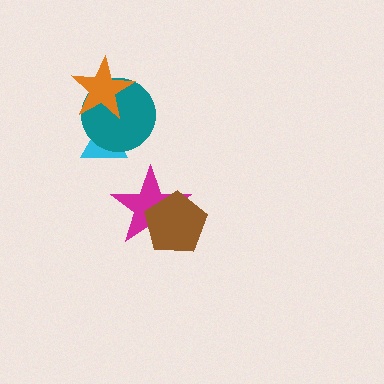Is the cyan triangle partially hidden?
Yes, it is partially covered by another shape.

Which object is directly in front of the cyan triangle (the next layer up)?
The teal circle is directly in front of the cyan triangle.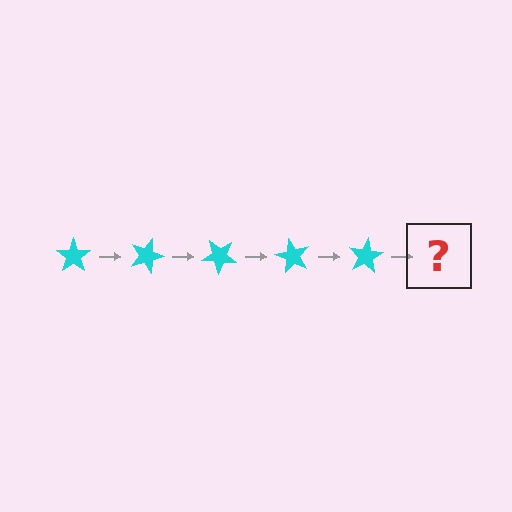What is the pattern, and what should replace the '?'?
The pattern is that the star rotates 20 degrees each step. The '?' should be a cyan star rotated 100 degrees.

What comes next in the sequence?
The next element should be a cyan star rotated 100 degrees.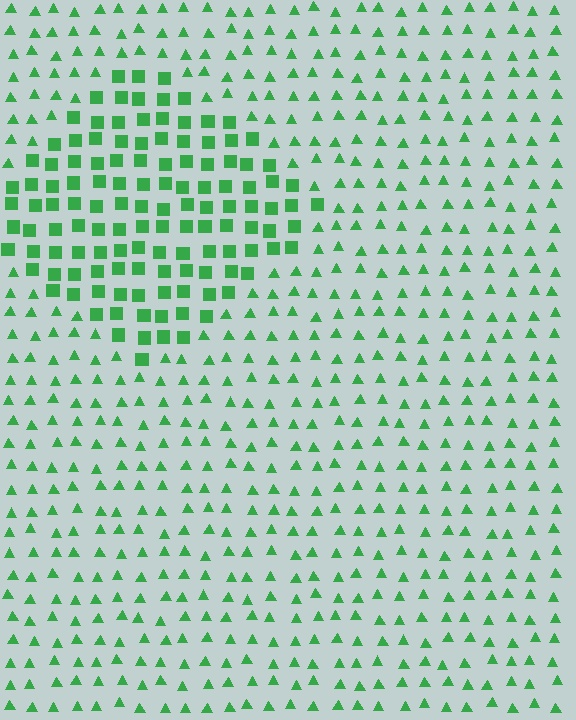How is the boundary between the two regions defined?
The boundary is defined by a change in element shape: squares inside vs. triangles outside. All elements share the same color and spacing.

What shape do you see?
I see a diamond.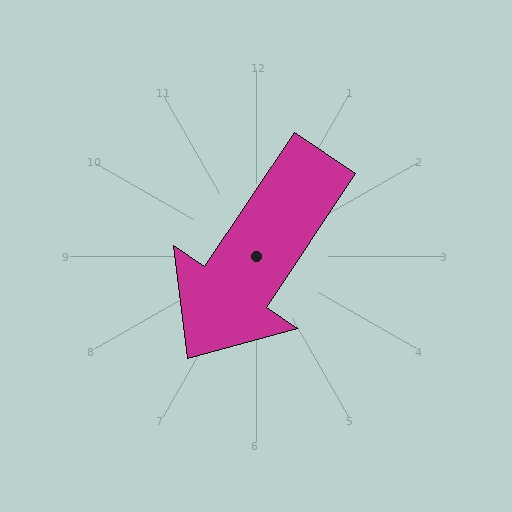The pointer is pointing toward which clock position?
Roughly 7 o'clock.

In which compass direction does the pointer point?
Southwest.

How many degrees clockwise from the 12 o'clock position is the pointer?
Approximately 214 degrees.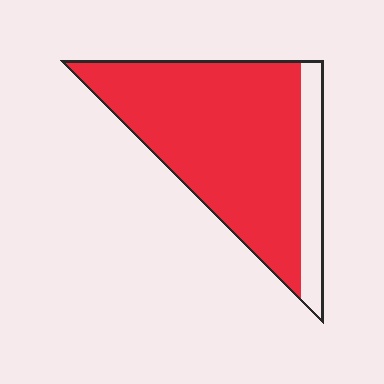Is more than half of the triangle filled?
Yes.